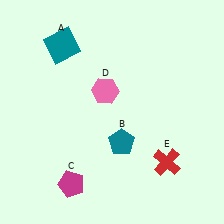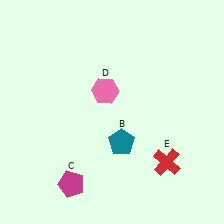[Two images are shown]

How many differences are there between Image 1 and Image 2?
There is 1 difference between the two images.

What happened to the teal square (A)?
The teal square (A) was removed in Image 2. It was in the top-left area of Image 1.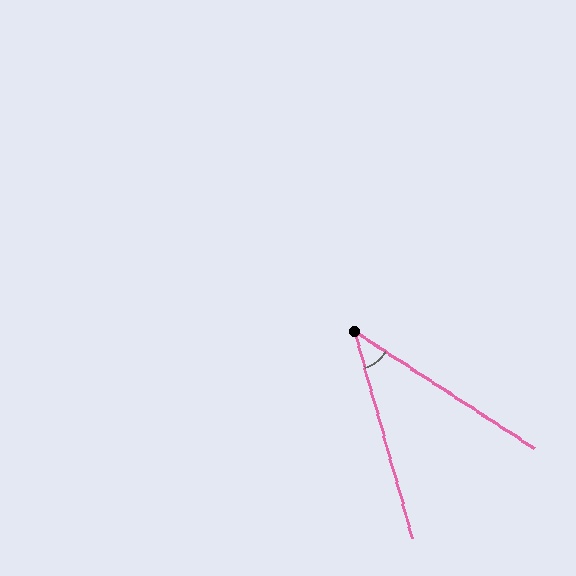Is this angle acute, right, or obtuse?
It is acute.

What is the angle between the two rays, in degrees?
Approximately 41 degrees.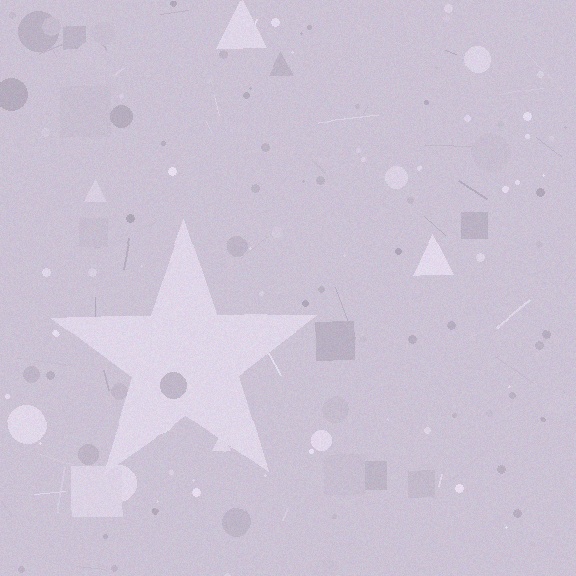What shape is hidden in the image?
A star is hidden in the image.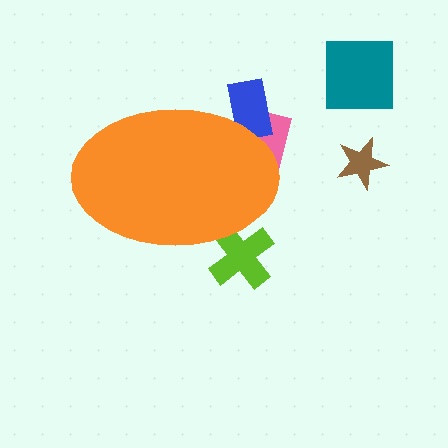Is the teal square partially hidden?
No, the teal square is fully visible.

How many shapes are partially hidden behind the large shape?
3 shapes are partially hidden.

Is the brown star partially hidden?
No, the brown star is fully visible.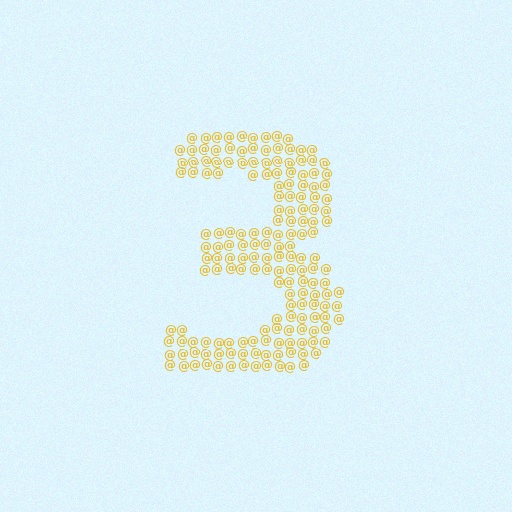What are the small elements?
The small elements are at signs.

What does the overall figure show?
The overall figure shows the digit 3.